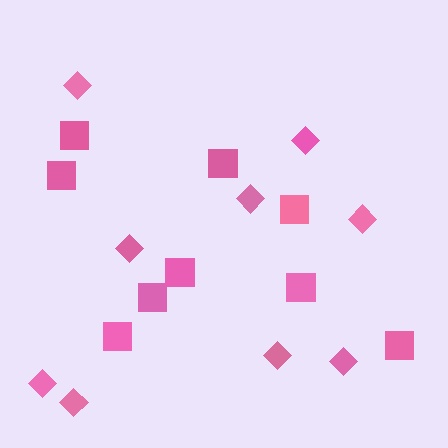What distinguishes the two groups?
There are 2 groups: one group of diamonds (9) and one group of squares (9).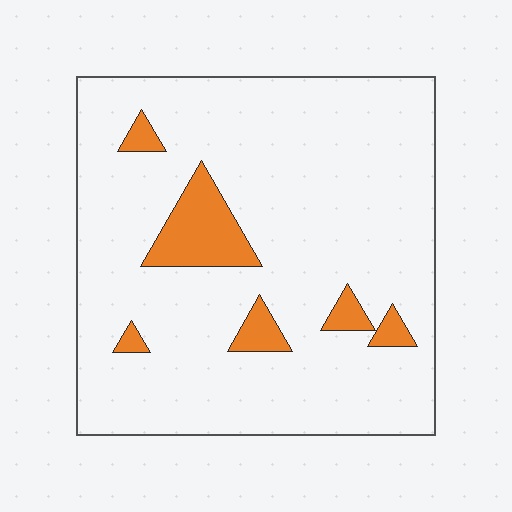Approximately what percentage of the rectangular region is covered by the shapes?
Approximately 10%.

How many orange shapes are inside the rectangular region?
6.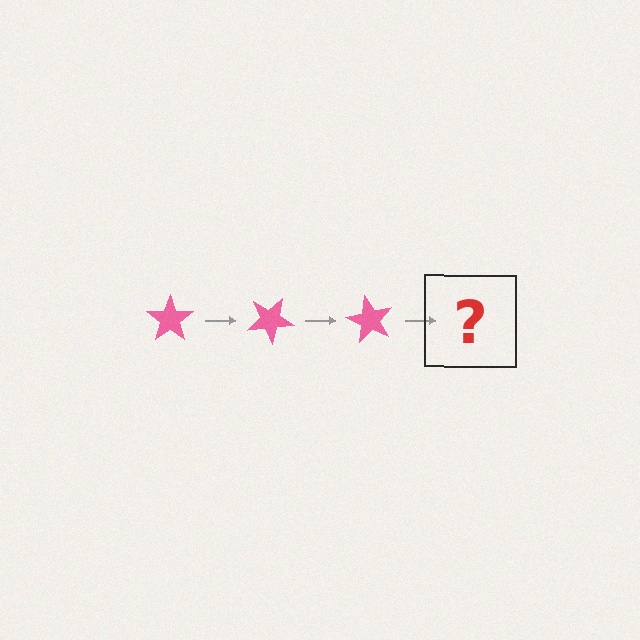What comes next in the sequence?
The next element should be a pink star rotated 90 degrees.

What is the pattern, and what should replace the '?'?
The pattern is that the star rotates 30 degrees each step. The '?' should be a pink star rotated 90 degrees.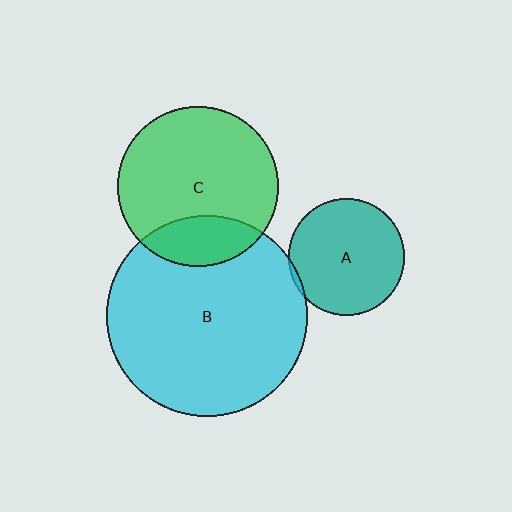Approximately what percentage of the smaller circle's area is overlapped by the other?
Approximately 5%.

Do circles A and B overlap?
Yes.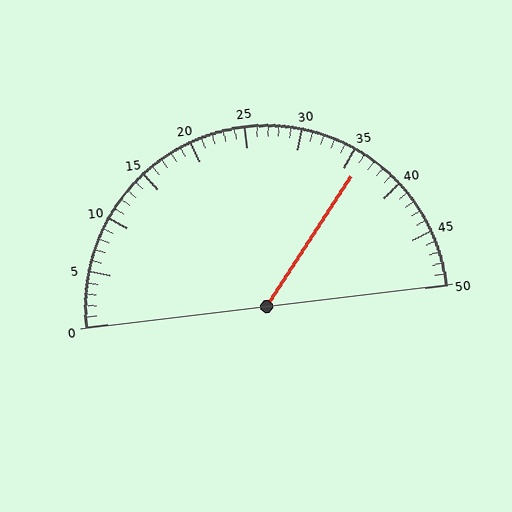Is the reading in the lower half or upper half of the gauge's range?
The reading is in the upper half of the range (0 to 50).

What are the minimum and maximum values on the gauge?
The gauge ranges from 0 to 50.